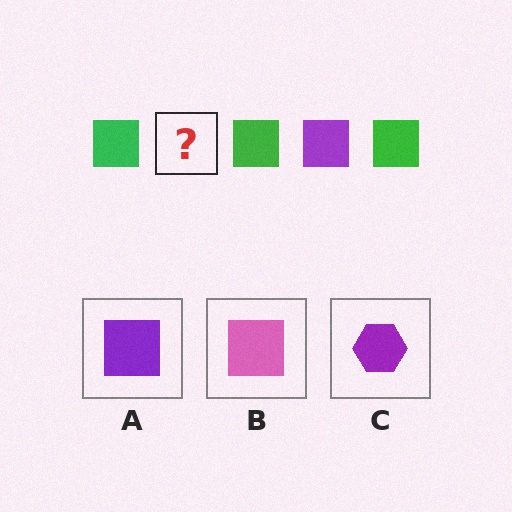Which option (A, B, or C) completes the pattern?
A.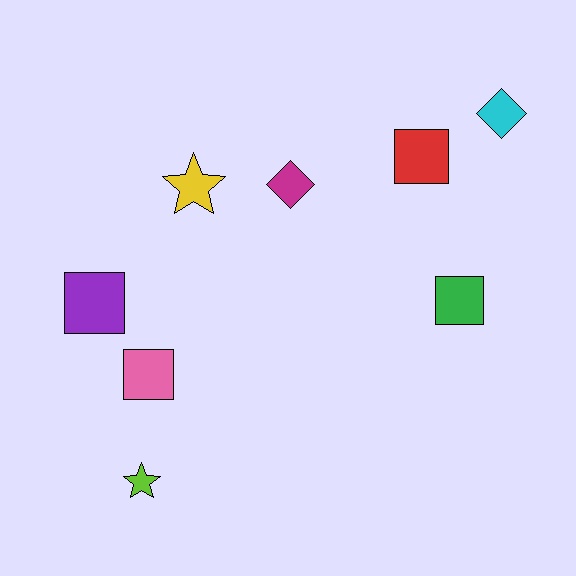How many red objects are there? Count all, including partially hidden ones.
There is 1 red object.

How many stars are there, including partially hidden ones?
There are 2 stars.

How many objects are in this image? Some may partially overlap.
There are 8 objects.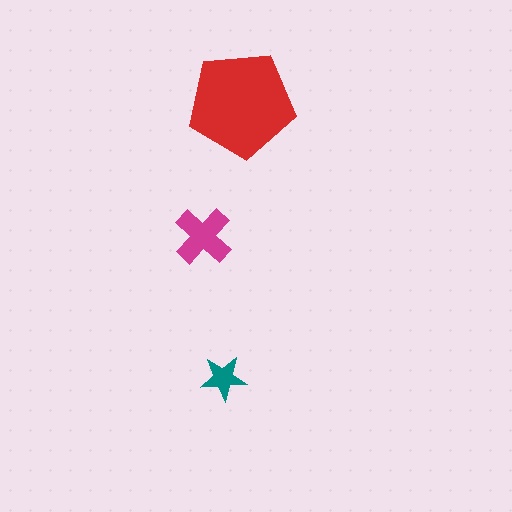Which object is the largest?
The red pentagon.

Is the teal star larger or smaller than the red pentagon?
Smaller.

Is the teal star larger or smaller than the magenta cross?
Smaller.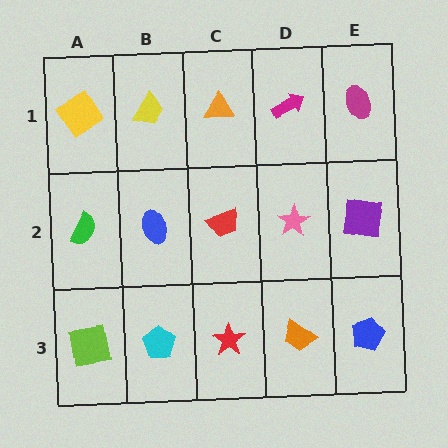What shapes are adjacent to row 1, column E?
A purple square (row 2, column E), a magenta arrow (row 1, column D).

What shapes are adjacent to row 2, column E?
A magenta ellipse (row 1, column E), a blue pentagon (row 3, column E), a pink star (row 2, column D).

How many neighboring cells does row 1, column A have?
2.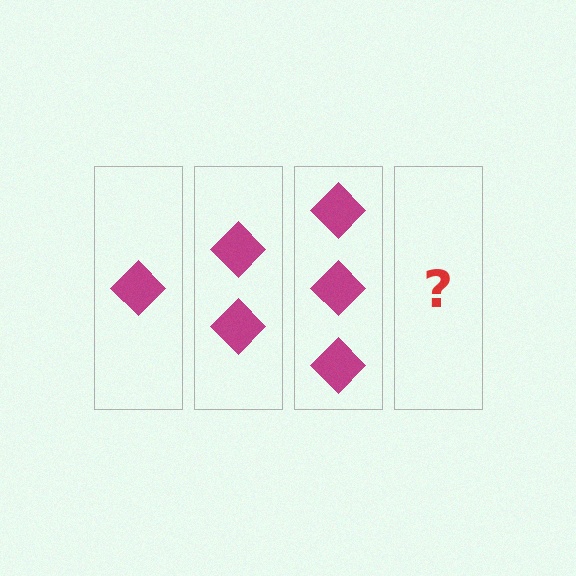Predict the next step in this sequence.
The next step is 4 diamonds.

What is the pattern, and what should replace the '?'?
The pattern is that each step adds one more diamond. The '?' should be 4 diamonds.